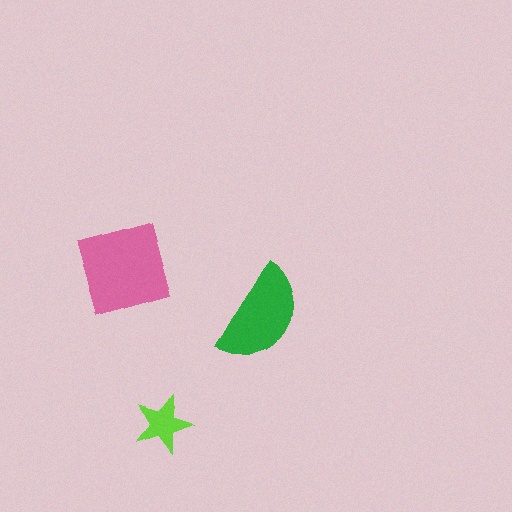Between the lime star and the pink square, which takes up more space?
The pink square.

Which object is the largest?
The pink square.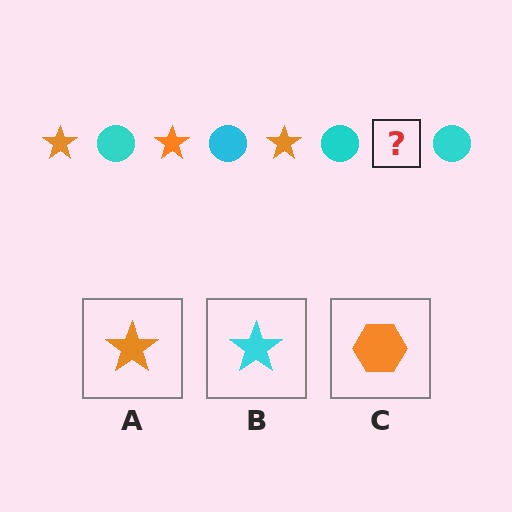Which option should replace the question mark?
Option A.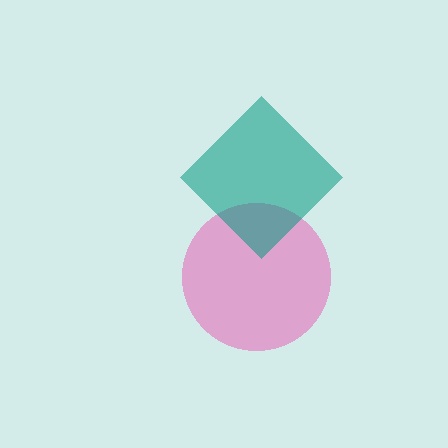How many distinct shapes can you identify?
There are 2 distinct shapes: a pink circle, a teal diamond.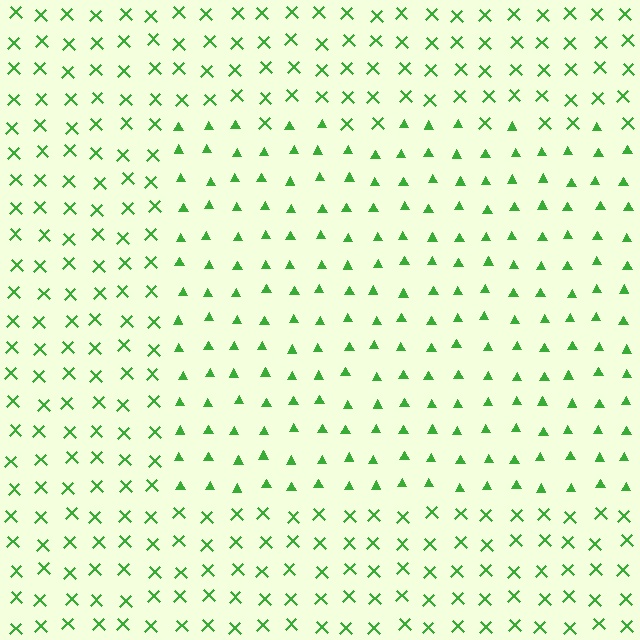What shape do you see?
I see a rectangle.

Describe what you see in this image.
The image is filled with small green elements arranged in a uniform grid. A rectangle-shaped region contains triangles, while the surrounding area contains X marks. The boundary is defined purely by the change in element shape.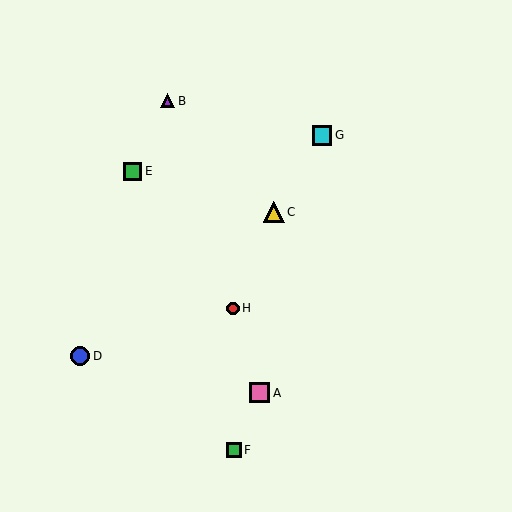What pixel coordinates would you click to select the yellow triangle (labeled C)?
Click at (274, 212) to select the yellow triangle C.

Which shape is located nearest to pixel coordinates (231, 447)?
The green square (labeled F) at (234, 450) is nearest to that location.